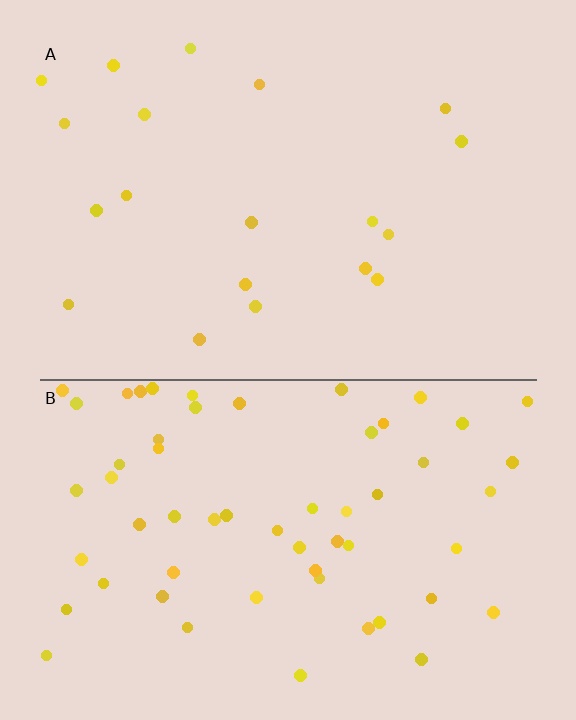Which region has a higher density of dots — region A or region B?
B (the bottom).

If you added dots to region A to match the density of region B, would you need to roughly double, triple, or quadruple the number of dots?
Approximately triple.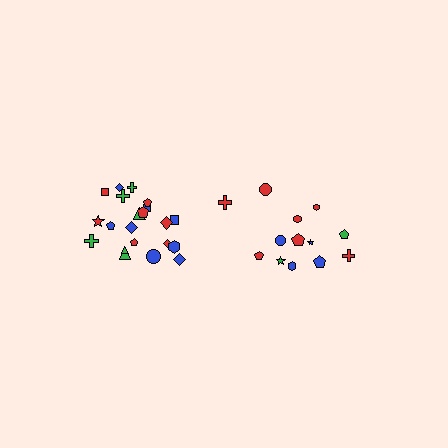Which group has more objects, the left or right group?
The left group.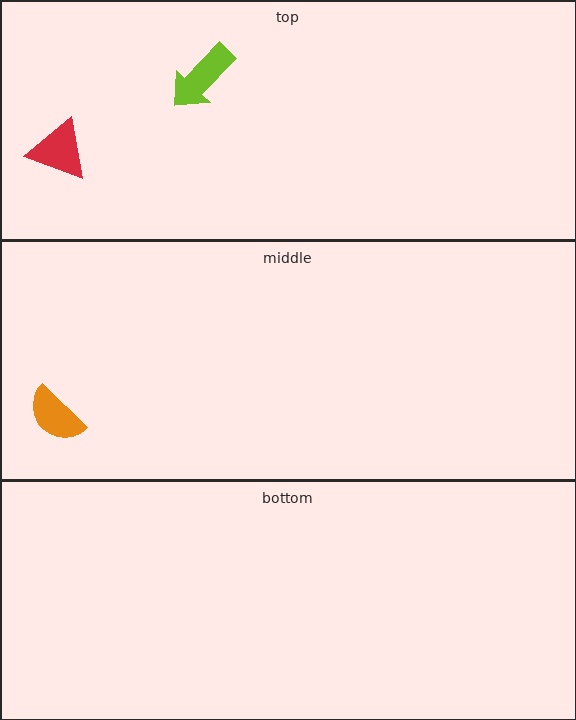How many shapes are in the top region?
2.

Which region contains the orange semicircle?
The middle region.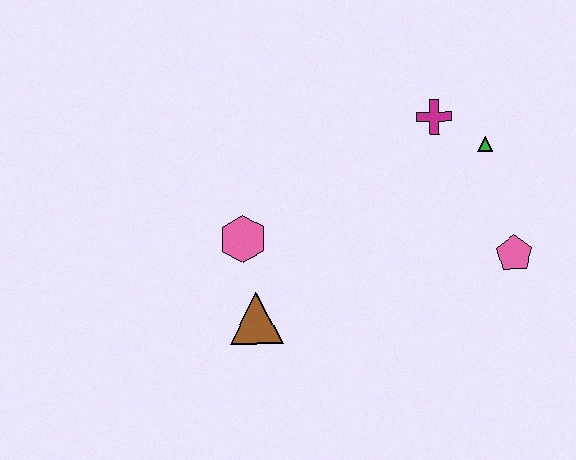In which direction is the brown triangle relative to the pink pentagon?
The brown triangle is to the left of the pink pentagon.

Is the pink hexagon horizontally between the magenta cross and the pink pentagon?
No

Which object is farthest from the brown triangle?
The green triangle is farthest from the brown triangle.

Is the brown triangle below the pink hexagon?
Yes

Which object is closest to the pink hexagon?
The brown triangle is closest to the pink hexagon.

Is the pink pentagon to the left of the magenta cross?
No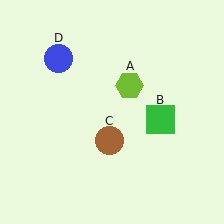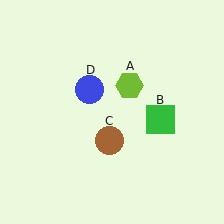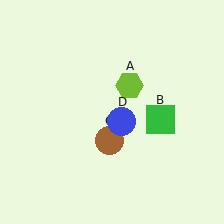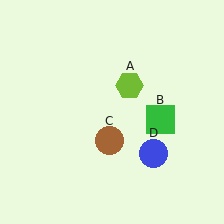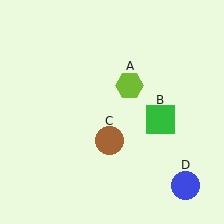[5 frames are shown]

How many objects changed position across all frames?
1 object changed position: blue circle (object D).